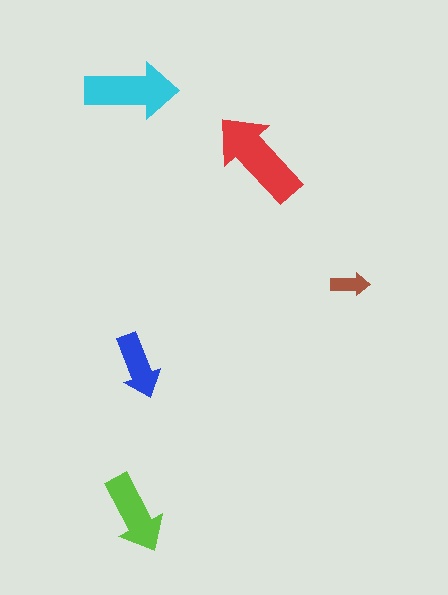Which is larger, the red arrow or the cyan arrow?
The red one.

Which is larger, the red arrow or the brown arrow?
The red one.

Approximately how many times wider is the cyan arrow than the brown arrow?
About 2.5 times wider.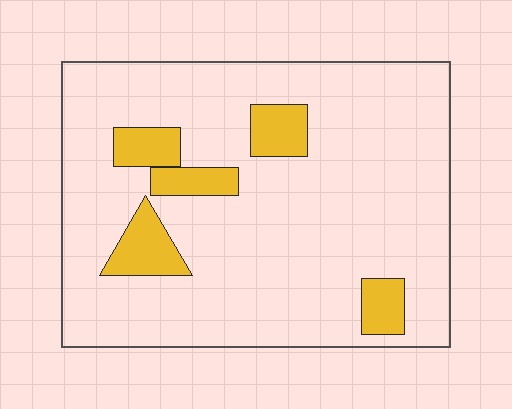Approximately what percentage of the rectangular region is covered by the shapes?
Approximately 15%.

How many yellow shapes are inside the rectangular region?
5.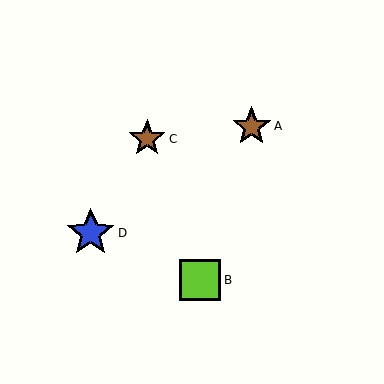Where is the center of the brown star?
The center of the brown star is at (147, 139).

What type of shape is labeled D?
Shape D is a blue star.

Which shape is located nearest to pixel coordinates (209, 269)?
The lime square (labeled B) at (200, 280) is nearest to that location.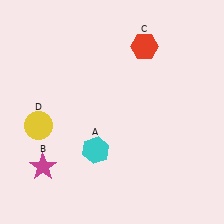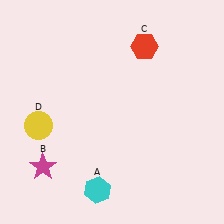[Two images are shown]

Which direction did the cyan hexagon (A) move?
The cyan hexagon (A) moved down.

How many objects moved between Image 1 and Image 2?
1 object moved between the two images.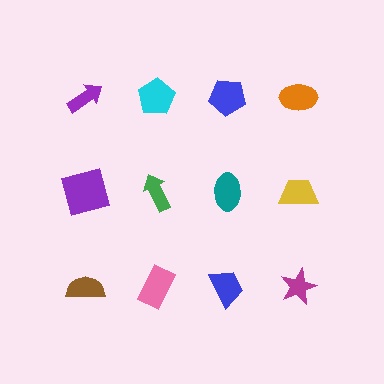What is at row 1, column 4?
An orange ellipse.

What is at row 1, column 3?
A blue pentagon.